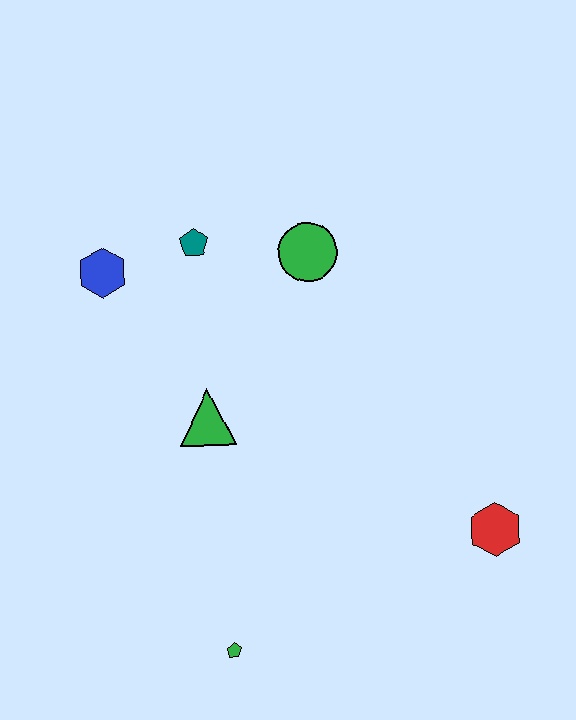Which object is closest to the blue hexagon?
The teal pentagon is closest to the blue hexagon.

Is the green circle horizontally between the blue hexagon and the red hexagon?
Yes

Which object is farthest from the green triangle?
The red hexagon is farthest from the green triangle.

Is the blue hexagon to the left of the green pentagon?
Yes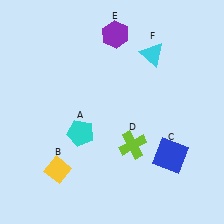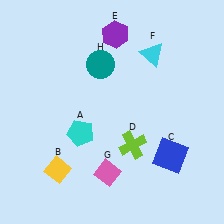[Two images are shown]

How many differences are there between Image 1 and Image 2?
There are 2 differences between the two images.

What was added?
A pink diamond (G), a teal circle (H) were added in Image 2.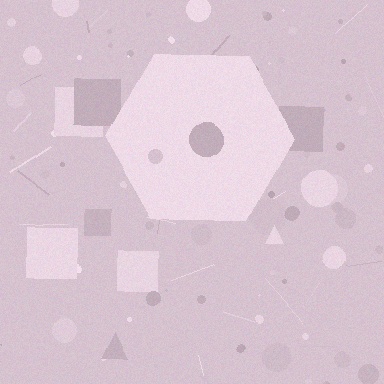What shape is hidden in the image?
A hexagon is hidden in the image.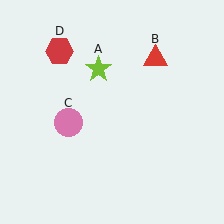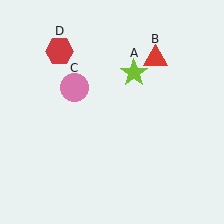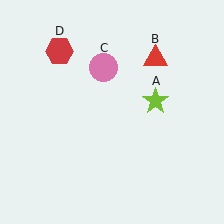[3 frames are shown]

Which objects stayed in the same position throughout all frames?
Red triangle (object B) and red hexagon (object D) remained stationary.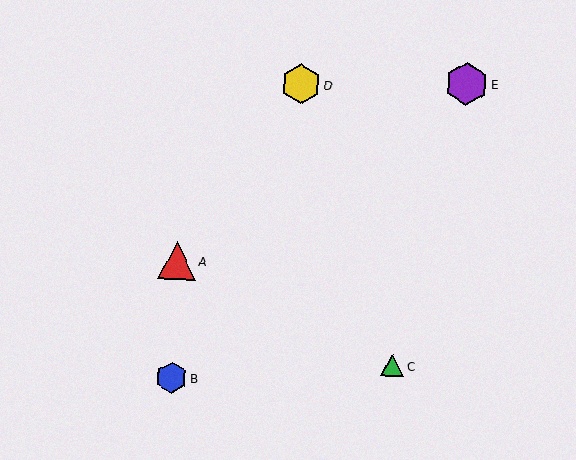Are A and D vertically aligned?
No, A is at x≈177 and D is at x≈301.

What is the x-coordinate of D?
Object D is at x≈301.